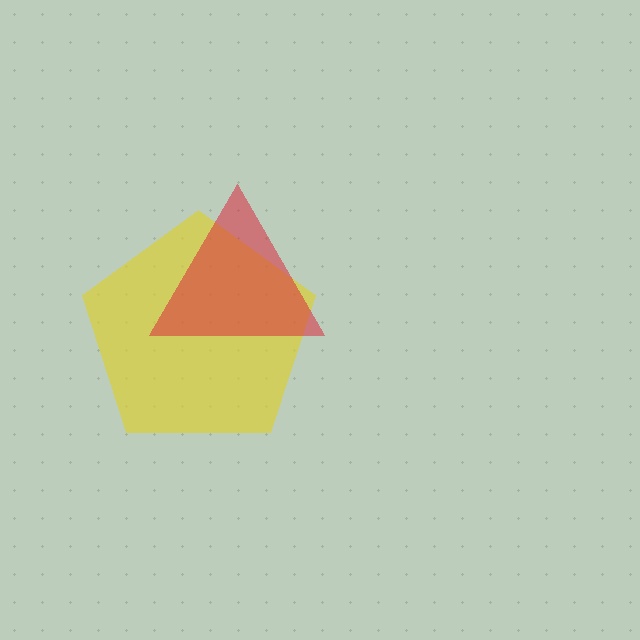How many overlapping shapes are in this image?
There are 2 overlapping shapes in the image.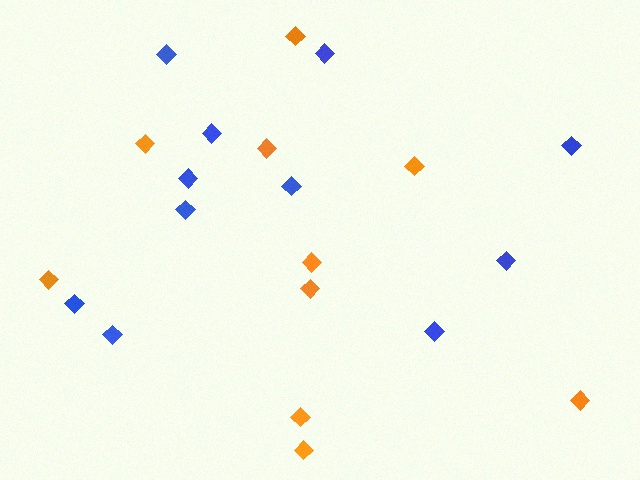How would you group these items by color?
There are 2 groups: one group of blue diamonds (11) and one group of orange diamonds (10).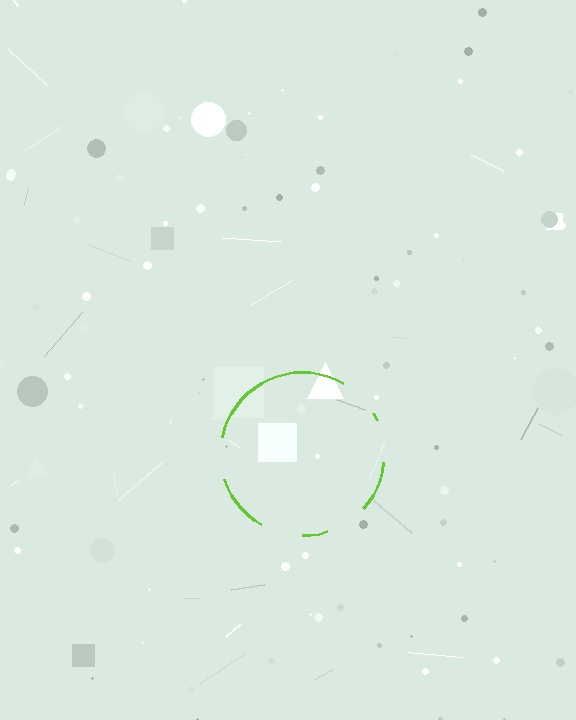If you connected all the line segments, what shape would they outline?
They would outline a circle.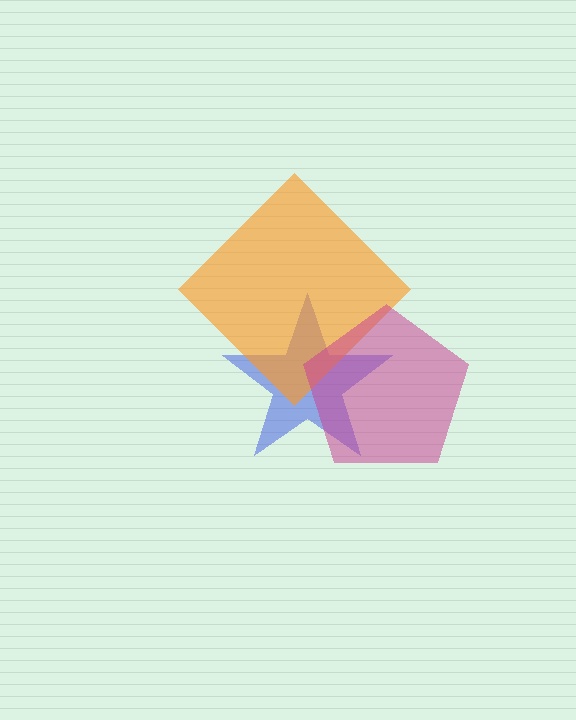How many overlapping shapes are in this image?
There are 3 overlapping shapes in the image.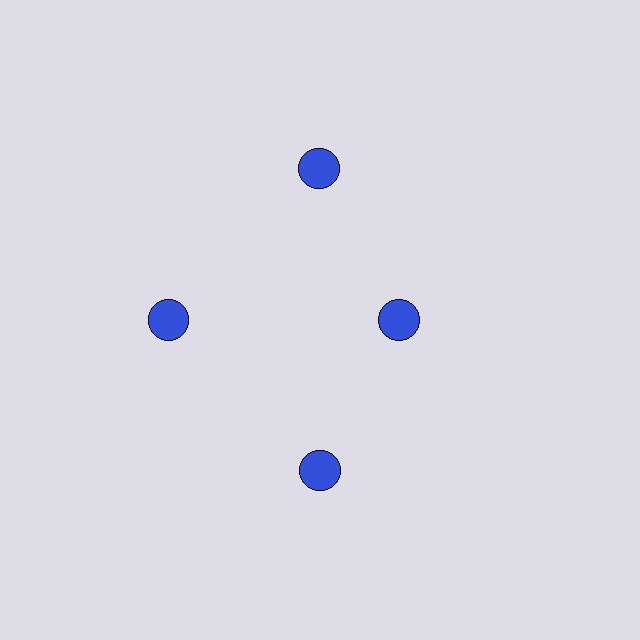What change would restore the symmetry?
The symmetry would be restored by moving it outward, back onto the ring so that all 4 circles sit at equal angles and equal distance from the center.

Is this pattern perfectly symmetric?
No. The 4 blue circles are arranged in a ring, but one element near the 3 o'clock position is pulled inward toward the center, breaking the 4-fold rotational symmetry.